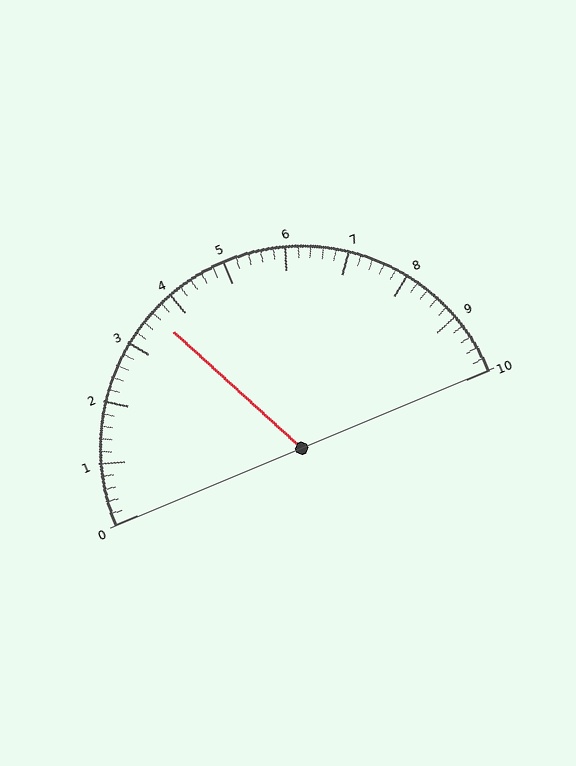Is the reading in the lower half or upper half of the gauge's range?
The reading is in the lower half of the range (0 to 10).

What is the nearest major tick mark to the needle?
The nearest major tick mark is 4.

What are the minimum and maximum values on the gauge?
The gauge ranges from 0 to 10.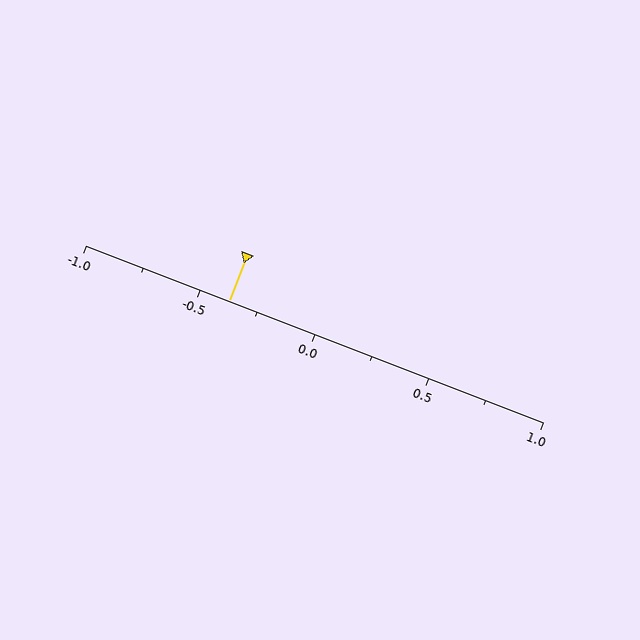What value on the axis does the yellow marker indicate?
The marker indicates approximately -0.38.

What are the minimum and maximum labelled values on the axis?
The axis runs from -1.0 to 1.0.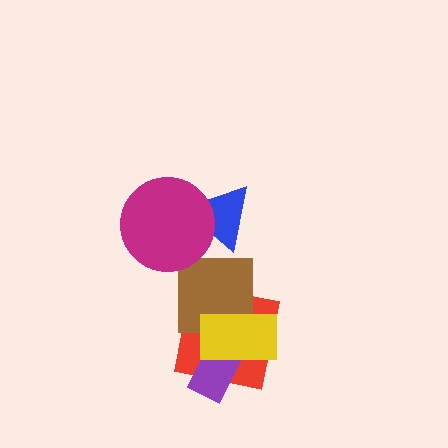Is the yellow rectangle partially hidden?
No, no other shape covers it.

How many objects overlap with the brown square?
2 objects overlap with the brown square.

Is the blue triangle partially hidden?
Yes, it is partially covered by another shape.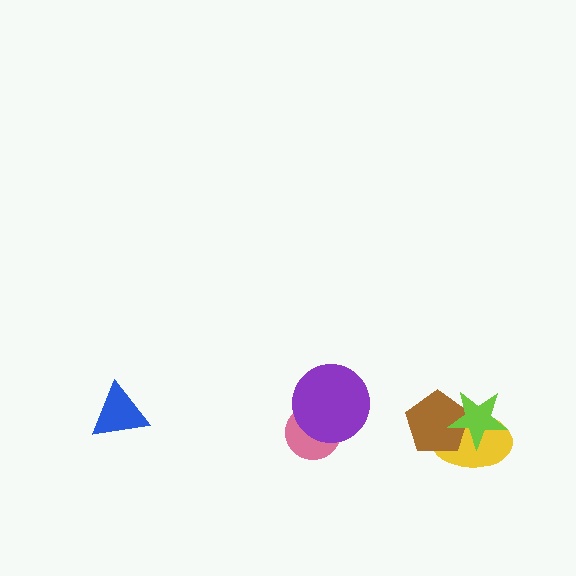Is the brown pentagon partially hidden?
Yes, it is partially covered by another shape.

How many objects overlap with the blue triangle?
0 objects overlap with the blue triangle.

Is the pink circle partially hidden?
Yes, it is partially covered by another shape.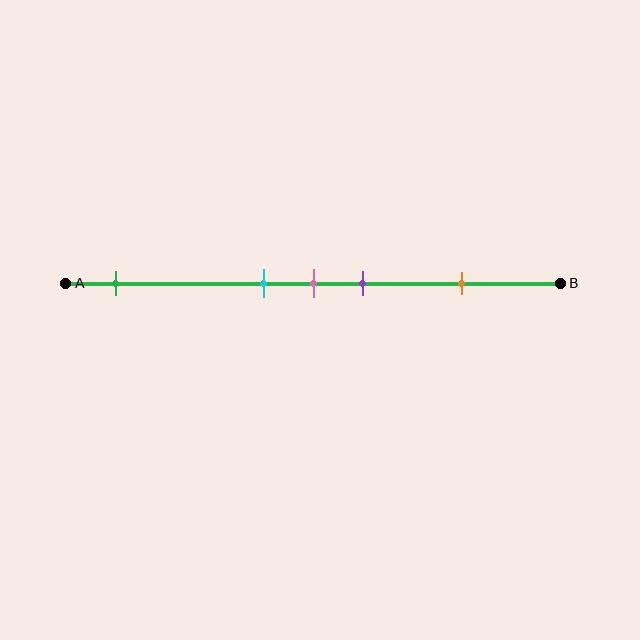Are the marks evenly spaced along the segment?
No, the marks are not evenly spaced.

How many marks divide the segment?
There are 5 marks dividing the segment.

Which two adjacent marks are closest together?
The cyan and pink marks are the closest adjacent pair.